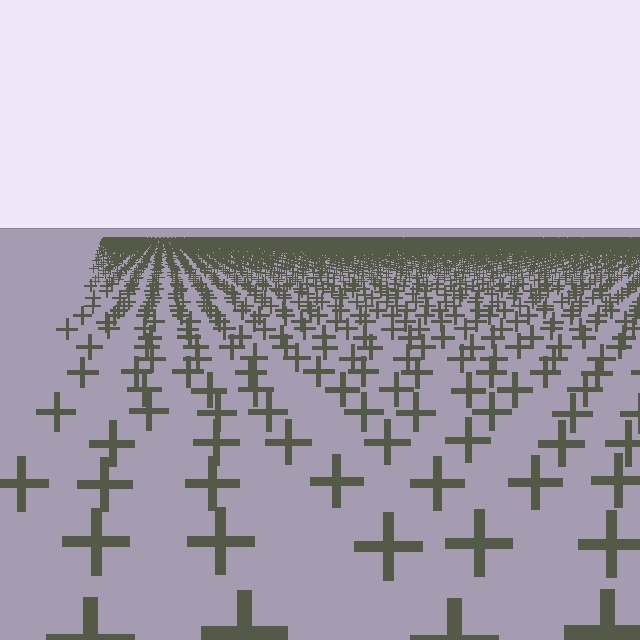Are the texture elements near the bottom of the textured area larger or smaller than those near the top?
Larger. Near the bottom, elements are closer to the viewer and appear at a bigger on-screen size.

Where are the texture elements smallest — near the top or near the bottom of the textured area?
Near the top.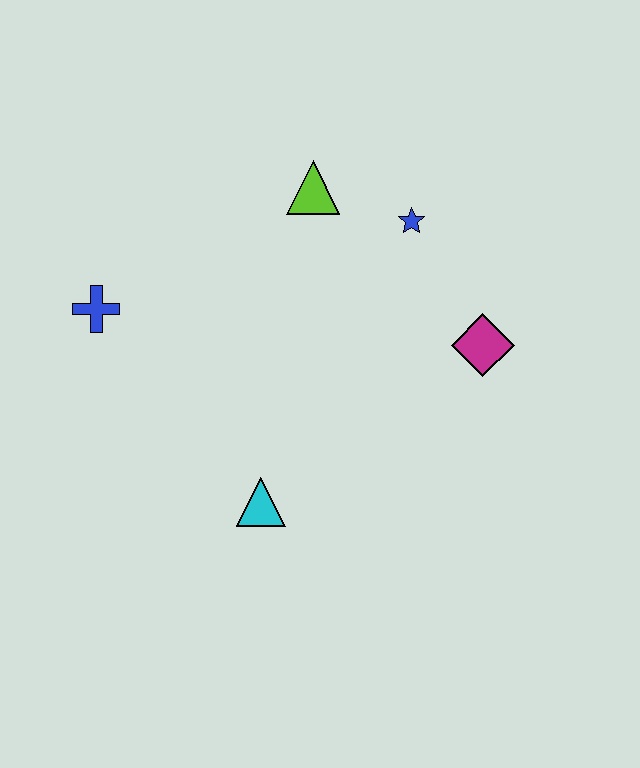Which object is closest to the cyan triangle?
The blue cross is closest to the cyan triangle.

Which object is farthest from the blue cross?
The magenta diamond is farthest from the blue cross.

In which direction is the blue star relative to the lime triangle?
The blue star is to the right of the lime triangle.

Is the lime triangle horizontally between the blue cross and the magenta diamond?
Yes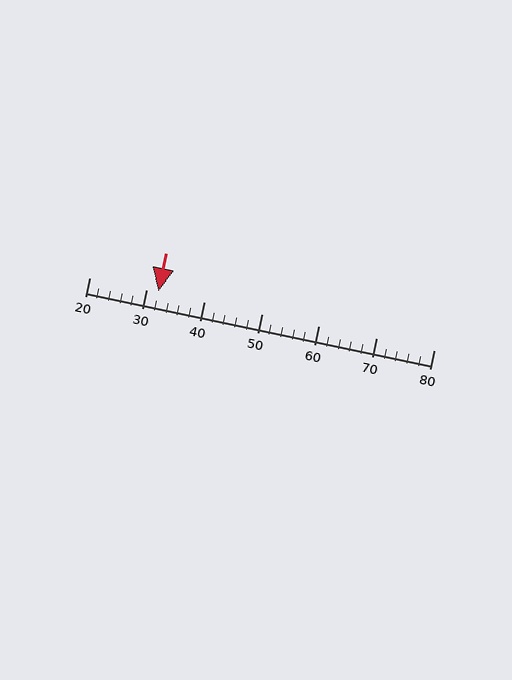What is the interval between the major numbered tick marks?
The major tick marks are spaced 10 units apart.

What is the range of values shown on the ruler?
The ruler shows values from 20 to 80.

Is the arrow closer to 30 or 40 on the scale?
The arrow is closer to 30.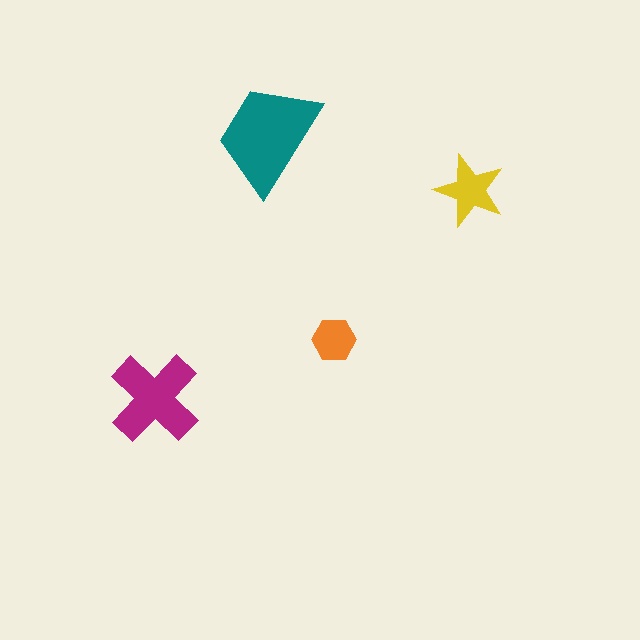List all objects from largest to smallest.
The teal trapezoid, the magenta cross, the yellow star, the orange hexagon.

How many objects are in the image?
There are 4 objects in the image.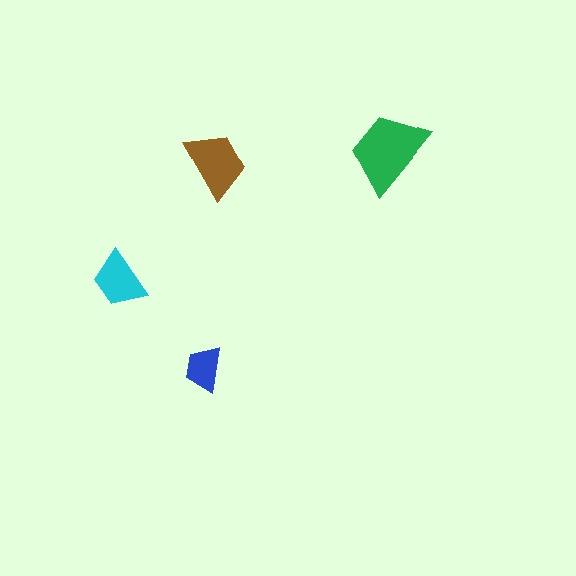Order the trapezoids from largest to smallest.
the green one, the brown one, the cyan one, the blue one.